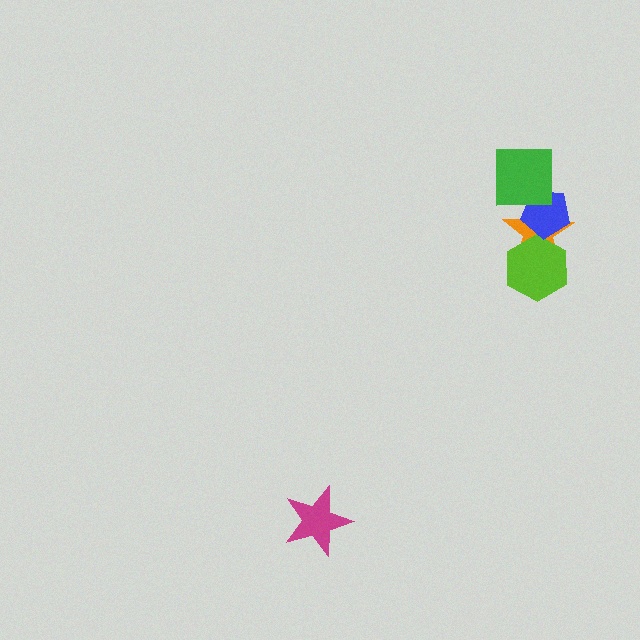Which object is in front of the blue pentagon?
The green square is in front of the blue pentagon.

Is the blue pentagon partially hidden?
Yes, it is partially covered by another shape.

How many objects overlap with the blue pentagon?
2 objects overlap with the blue pentagon.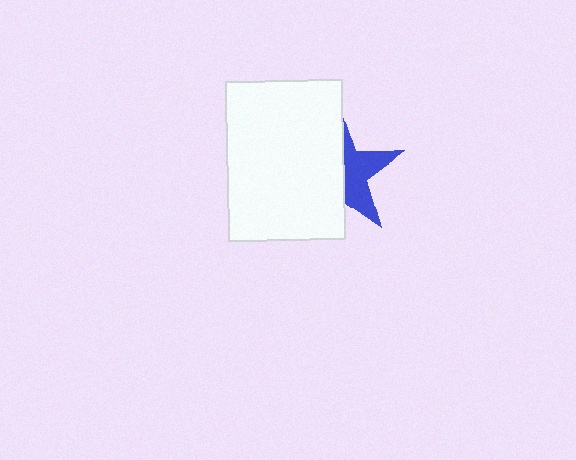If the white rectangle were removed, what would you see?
You would see the complete blue star.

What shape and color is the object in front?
The object in front is a white rectangle.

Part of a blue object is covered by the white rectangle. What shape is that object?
It is a star.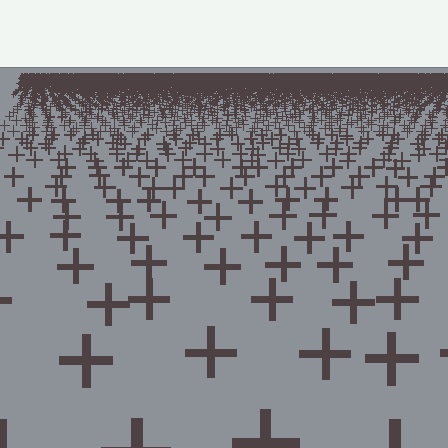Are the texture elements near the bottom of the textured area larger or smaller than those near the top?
Larger. Near the bottom, elements are closer to the viewer and appear at a bigger on-screen size.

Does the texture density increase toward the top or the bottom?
Density increases toward the top.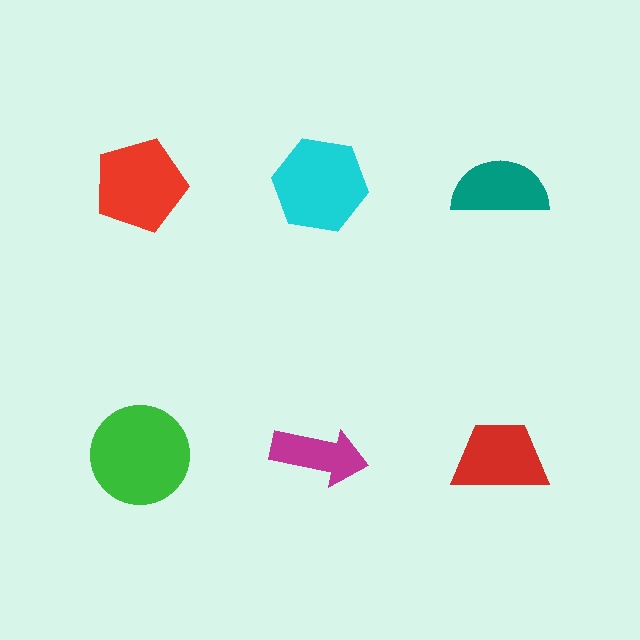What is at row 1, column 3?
A teal semicircle.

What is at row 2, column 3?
A red trapezoid.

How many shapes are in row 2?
3 shapes.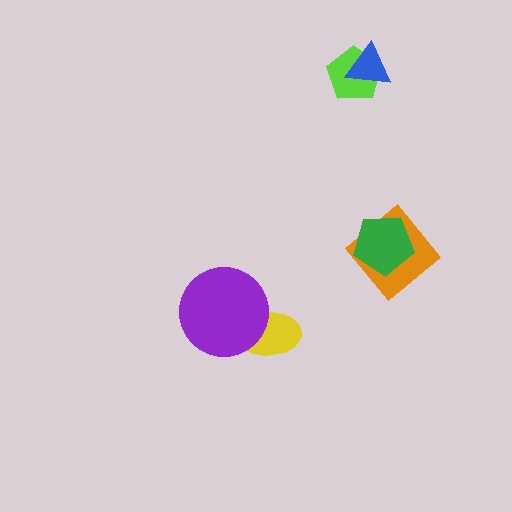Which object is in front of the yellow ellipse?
The purple circle is in front of the yellow ellipse.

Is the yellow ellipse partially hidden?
Yes, it is partially covered by another shape.